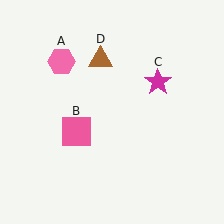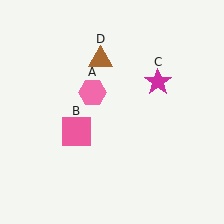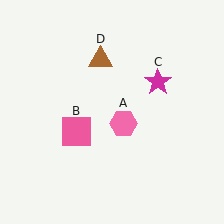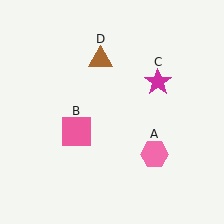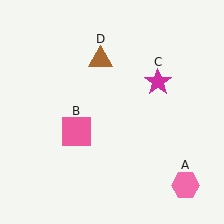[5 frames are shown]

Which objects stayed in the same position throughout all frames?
Pink square (object B) and magenta star (object C) and brown triangle (object D) remained stationary.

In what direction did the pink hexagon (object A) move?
The pink hexagon (object A) moved down and to the right.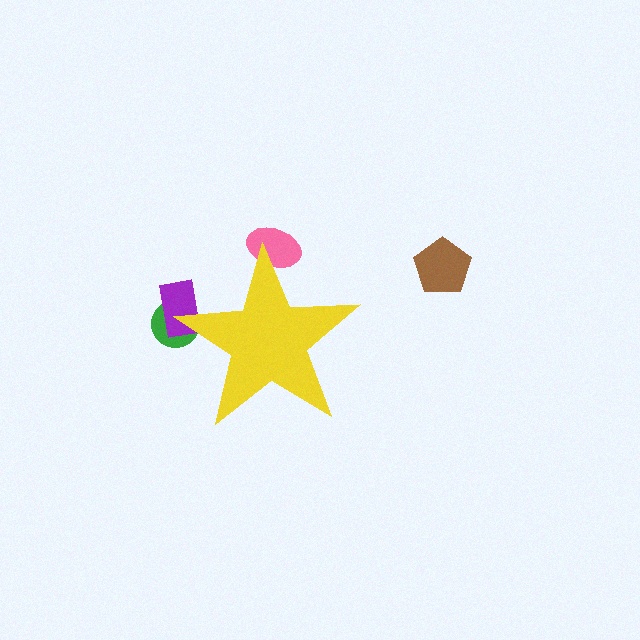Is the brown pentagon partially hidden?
No, the brown pentagon is fully visible.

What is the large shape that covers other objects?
A yellow star.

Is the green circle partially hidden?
Yes, the green circle is partially hidden behind the yellow star.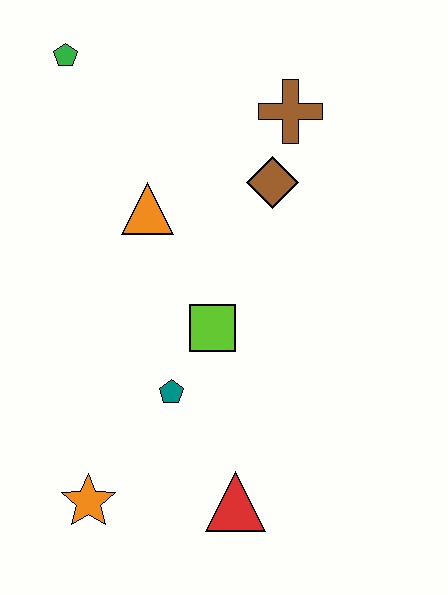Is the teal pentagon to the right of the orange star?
Yes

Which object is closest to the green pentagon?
The orange triangle is closest to the green pentagon.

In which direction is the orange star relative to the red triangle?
The orange star is to the left of the red triangle.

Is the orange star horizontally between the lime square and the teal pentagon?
No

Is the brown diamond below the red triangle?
No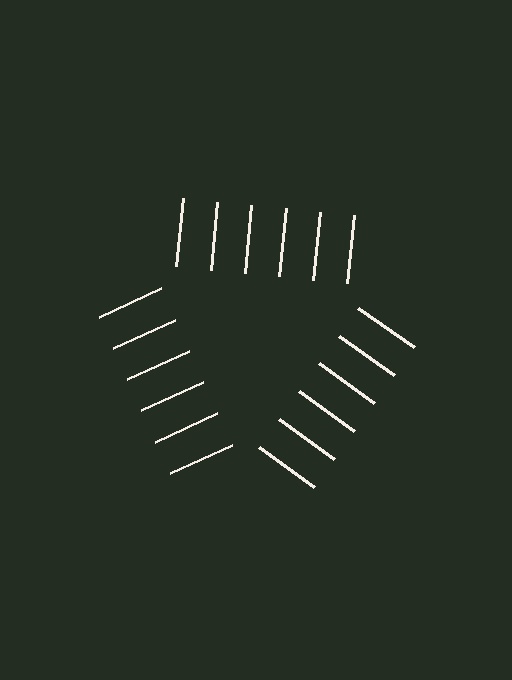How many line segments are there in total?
18 — 6 along each of the 3 edges.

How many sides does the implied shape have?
3 sides — the line-ends trace a triangle.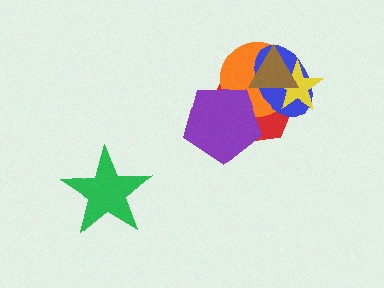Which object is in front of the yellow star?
The brown triangle is in front of the yellow star.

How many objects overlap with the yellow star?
4 objects overlap with the yellow star.